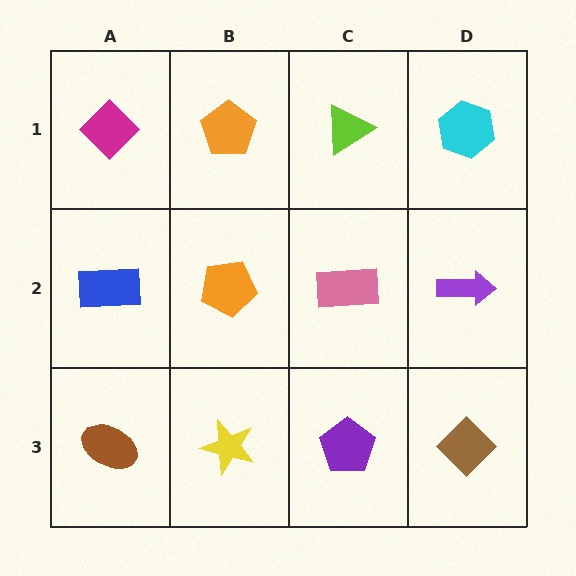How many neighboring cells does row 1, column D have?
2.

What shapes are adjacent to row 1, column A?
A blue rectangle (row 2, column A), an orange pentagon (row 1, column B).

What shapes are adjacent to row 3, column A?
A blue rectangle (row 2, column A), a yellow star (row 3, column B).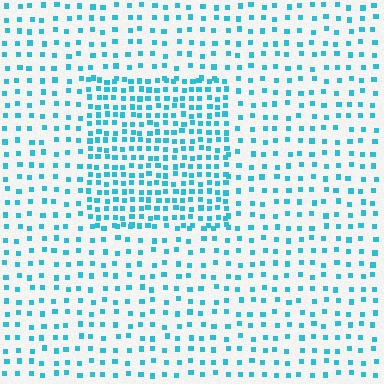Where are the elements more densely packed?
The elements are more densely packed inside the rectangle boundary.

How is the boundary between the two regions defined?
The boundary is defined by a change in element density (approximately 2.1x ratio). All elements are the same color, size, and shape.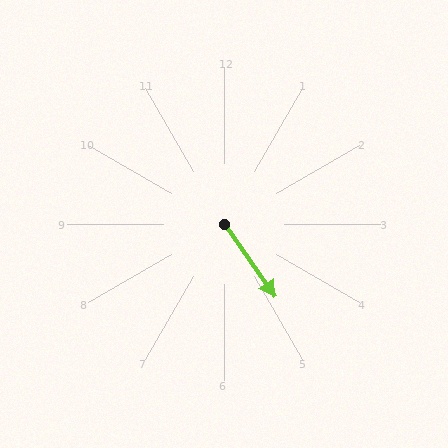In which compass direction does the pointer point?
Southeast.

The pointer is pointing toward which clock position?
Roughly 5 o'clock.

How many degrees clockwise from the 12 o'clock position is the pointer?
Approximately 145 degrees.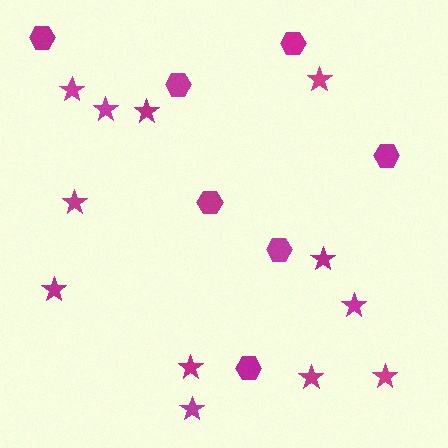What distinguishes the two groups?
There are 2 groups: one group of stars (12) and one group of hexagons (7).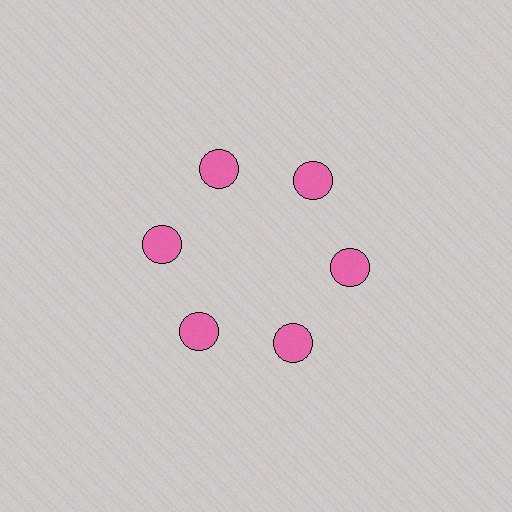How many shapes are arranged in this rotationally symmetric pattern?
There are 6 shapes, arranged in 6 groups of 1.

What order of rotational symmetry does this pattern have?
This pattern has 6-fold rotational symmetry.